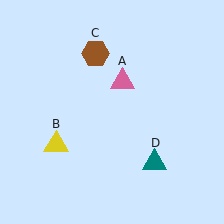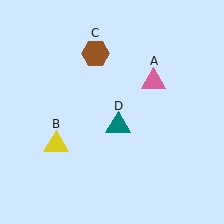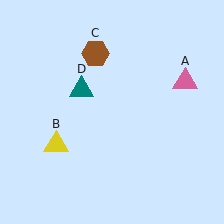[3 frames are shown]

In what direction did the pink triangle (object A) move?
The pink triangle (object A) moved right.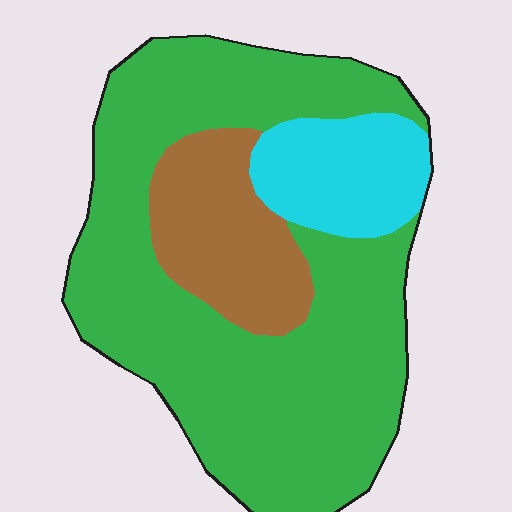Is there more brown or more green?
Green.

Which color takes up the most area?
Green, at roughly 70%.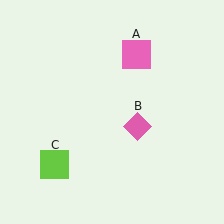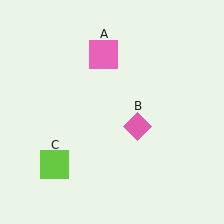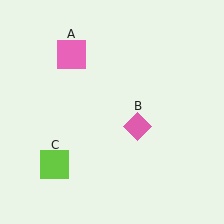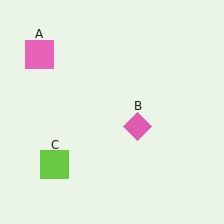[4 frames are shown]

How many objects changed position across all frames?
1 object changed position: pink square (object A).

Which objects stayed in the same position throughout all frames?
Pink diamond (object B) and lime square (object C) remained stationary.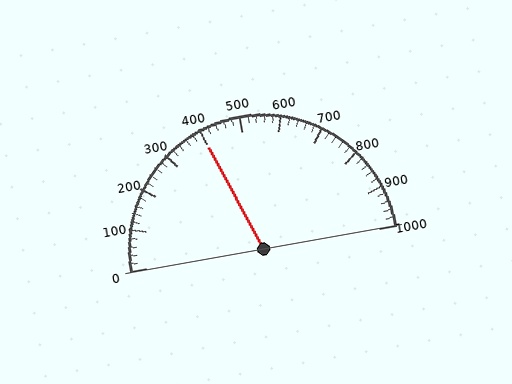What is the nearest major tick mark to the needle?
The nearest major tick mark is 400.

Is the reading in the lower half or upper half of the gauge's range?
The reading is in the lower half of the range (0 to 1000).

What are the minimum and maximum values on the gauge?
The gauge ranges from 0 to 1000.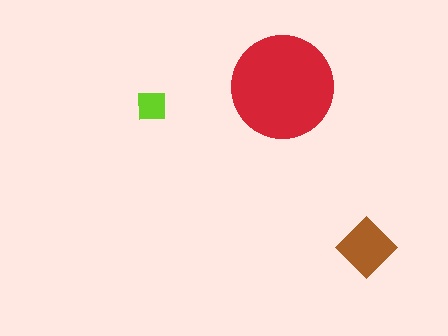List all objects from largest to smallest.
The red circle, the brown diamond, the lime square.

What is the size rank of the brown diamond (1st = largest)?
2nd.